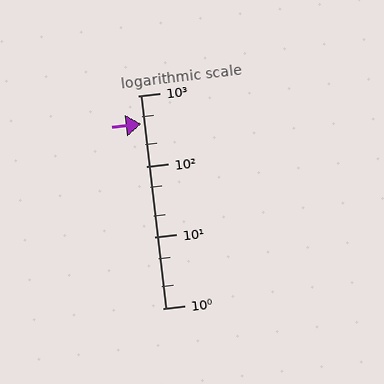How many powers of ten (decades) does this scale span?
The scale spans 3 decades, from 1 to 1000.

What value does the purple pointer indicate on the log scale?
The pointer indicates approximately 400.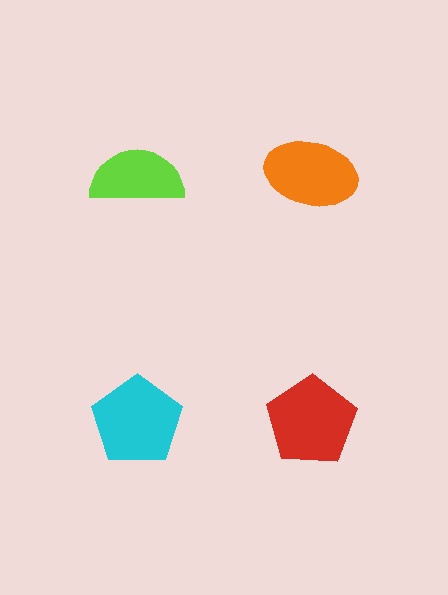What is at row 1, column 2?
An orange ellipse.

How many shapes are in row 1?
2 shapes.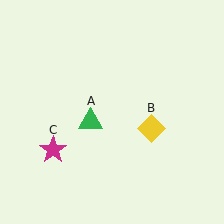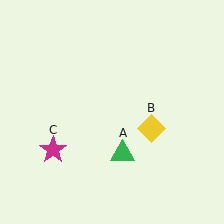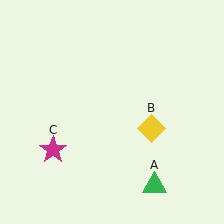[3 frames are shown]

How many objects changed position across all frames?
1 object changed position: green triangle (object A).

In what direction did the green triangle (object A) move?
The green triangle (object A) moved down and to the right.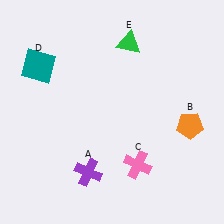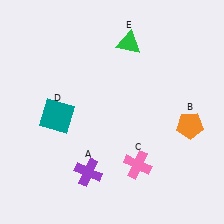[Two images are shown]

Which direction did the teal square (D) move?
The teal square (D) moved down.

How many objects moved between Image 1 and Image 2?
1 object moved between the two images.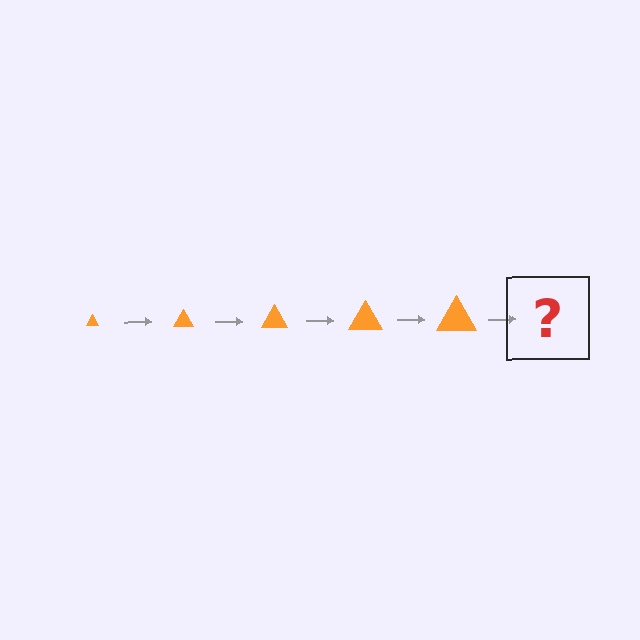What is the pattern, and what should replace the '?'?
The pattern is that the triangle gets progressively larger each step. The '?' should be an orange triangle, larger than the previous one.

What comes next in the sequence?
The next element should be an orange triangle, larger than the previous one.